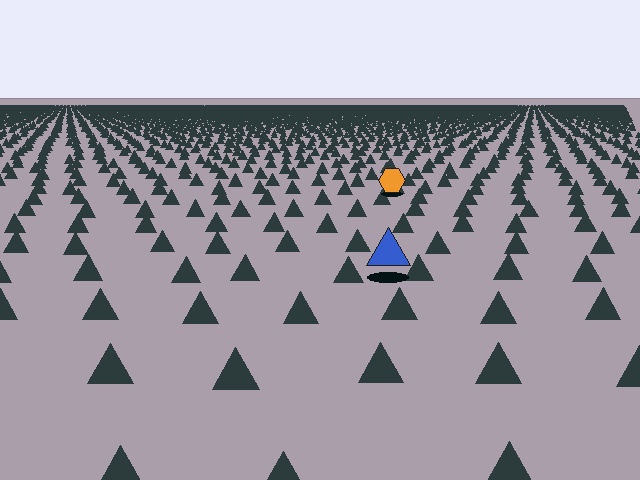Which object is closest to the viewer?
The blue triangle is closest. The texture marks near it are larger and more spread out.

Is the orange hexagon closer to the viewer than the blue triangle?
No. The blue triangle is closer — you can tell from the texture gradient: the ground texture is coarser near it.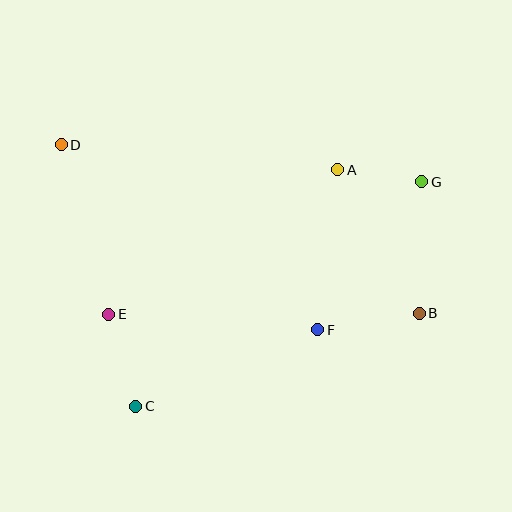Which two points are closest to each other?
Points A and G are closest to each other.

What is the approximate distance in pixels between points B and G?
The distance between B and G is approximately 132 pixels.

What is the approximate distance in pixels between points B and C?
The distance between B and C is approximately 298 pixels.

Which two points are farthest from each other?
Points B and D are farthest from each other.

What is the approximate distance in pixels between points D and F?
The distance between D and F is approximately 316 pixels.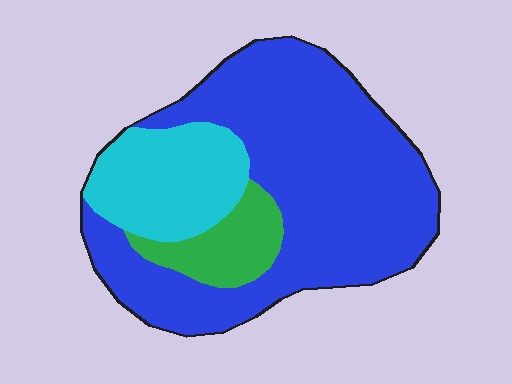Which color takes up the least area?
Green, at roughly 10%.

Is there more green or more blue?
Blue.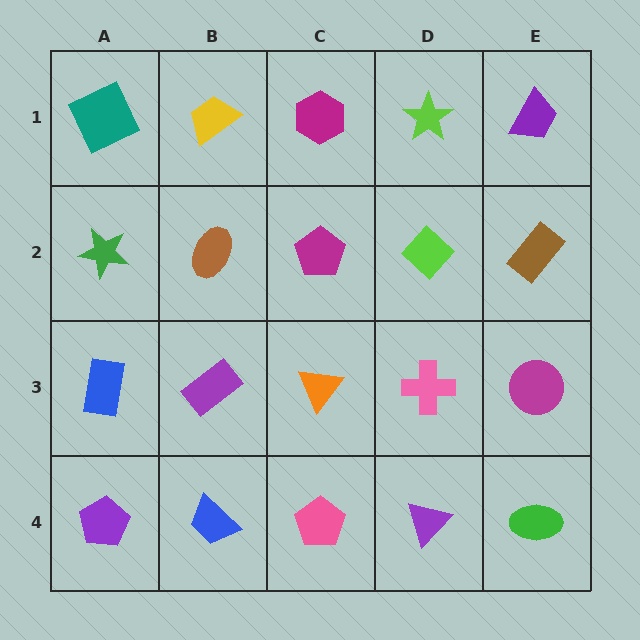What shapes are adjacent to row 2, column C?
A magenta hexagon (row 1, column C), an orange triangle (row 3, column C), a brown ellipse (row 2, column B), a lime diamond (row 2, column D).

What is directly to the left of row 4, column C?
A blue trapezoid.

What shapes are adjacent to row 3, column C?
A magenta pentagon (row 2, column C), a pink pentagon (row 4, column C), a purple rectangle (row 3, column B), a pink cross (row 3, column D).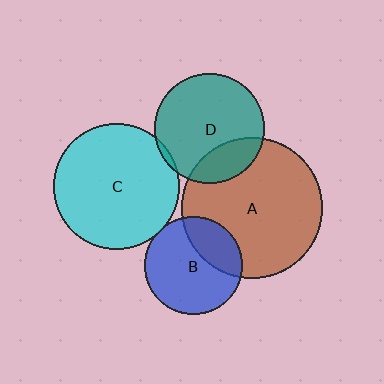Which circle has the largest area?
Circle A (brown).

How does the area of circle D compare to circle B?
Approximately 1.3 times.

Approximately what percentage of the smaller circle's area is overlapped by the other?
Approximately 5%.